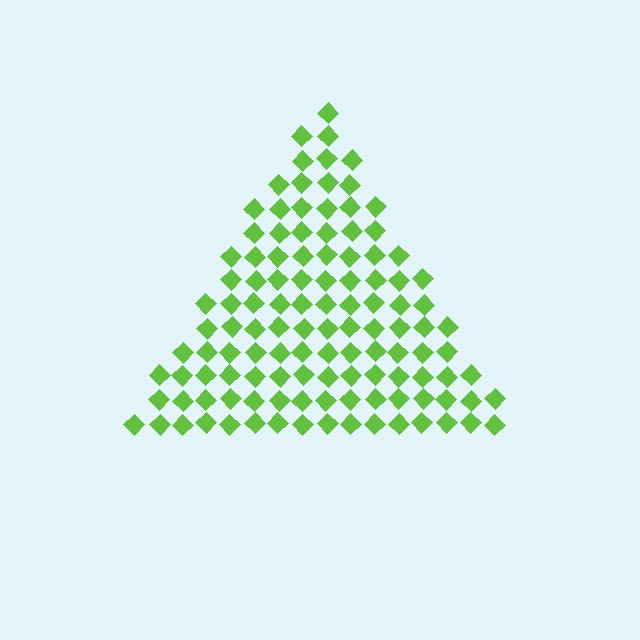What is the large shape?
The large shape is a triangle.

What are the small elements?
The small elements are diamonds.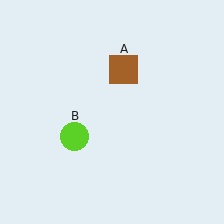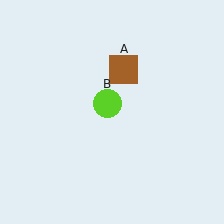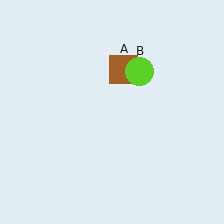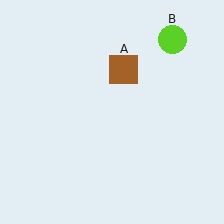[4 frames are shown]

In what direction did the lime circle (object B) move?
The lime circle (object B) moved up and to the right.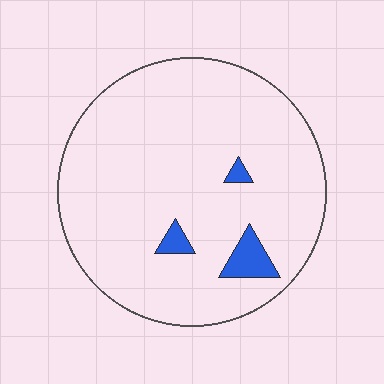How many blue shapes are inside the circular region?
3.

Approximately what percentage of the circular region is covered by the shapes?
Approximately 5%.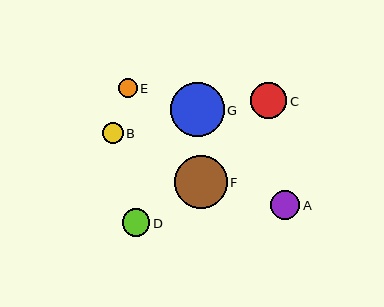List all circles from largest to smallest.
From largest to smallest: G, F, C, A, D, B, E.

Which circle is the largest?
Circle G is the largest with a size of approximately 53 pixels.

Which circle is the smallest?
Circle E is the smallest with a size of approximately 19 pixels.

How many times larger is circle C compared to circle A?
Circle C is approximately 1.2 times the size of circle A.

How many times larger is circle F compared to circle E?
Circle F is approximately 2.8 times the size of circle E.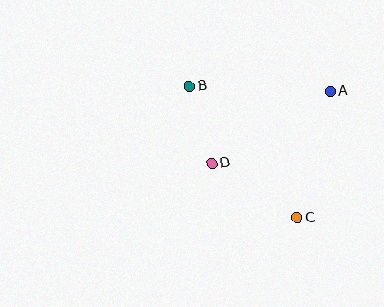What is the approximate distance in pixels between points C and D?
The distance between C and D is approximately 101 pixels.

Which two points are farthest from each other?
Points B and C are farthest from each other.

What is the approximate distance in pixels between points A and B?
The distance between A and B is approximately 141 pixels.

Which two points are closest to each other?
Points B and D are closest to each other.